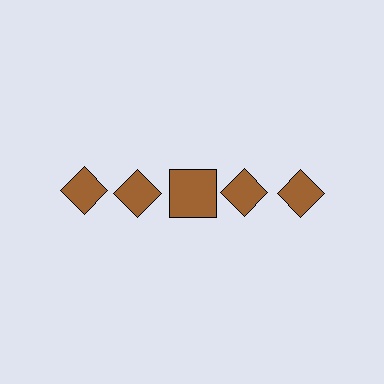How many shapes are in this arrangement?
There are 5 shapes arranged in a grid pattern.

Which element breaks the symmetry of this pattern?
The brown square in the top row, center column breaks the symmetry. All other shapes are brown diamonds.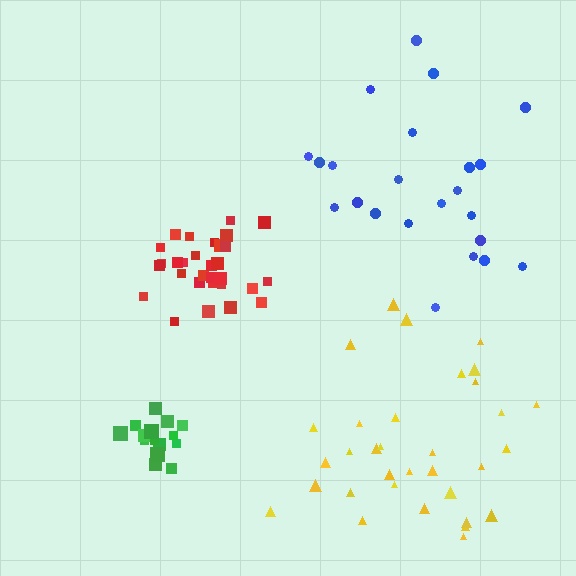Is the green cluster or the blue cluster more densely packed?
Green.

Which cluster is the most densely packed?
Green.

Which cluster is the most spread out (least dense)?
Blue.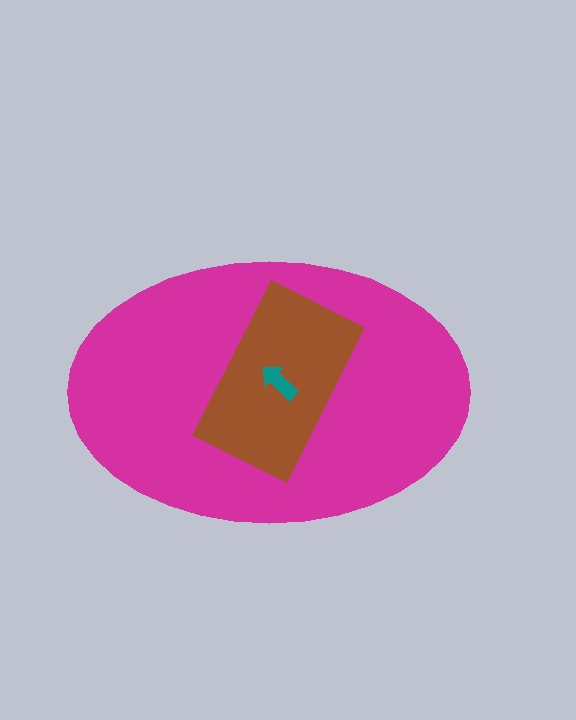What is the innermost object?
The teal arrow.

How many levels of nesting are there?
3.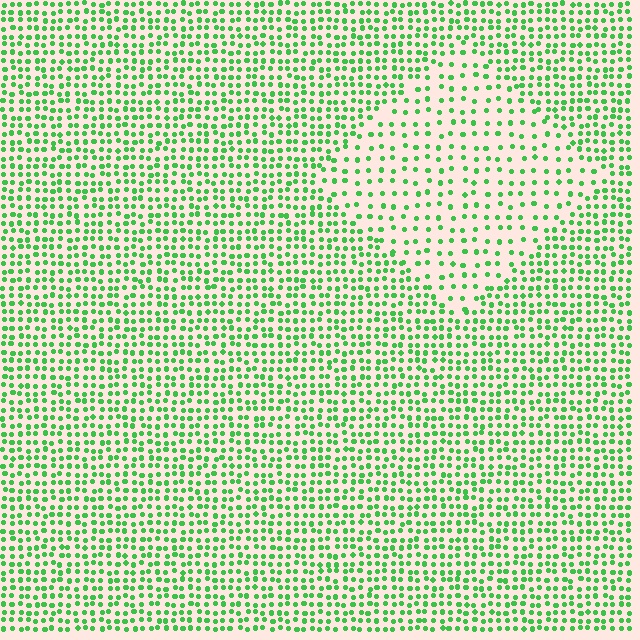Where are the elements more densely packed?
The elements are more densely packed outside the diamond boundary.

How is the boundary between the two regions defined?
The boundary is defined by a change in element density (approximately 2.1x ratio). All elements are the same color, size, and shape.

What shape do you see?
I see a diamond.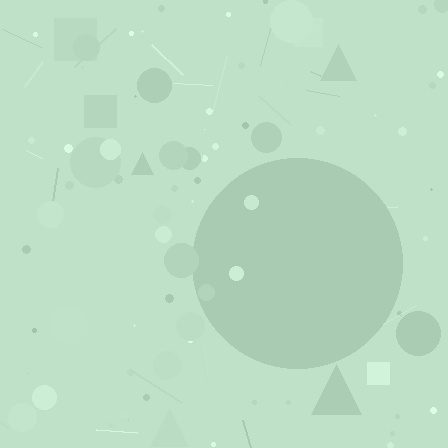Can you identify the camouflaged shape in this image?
The camouflaged shape is a circle.